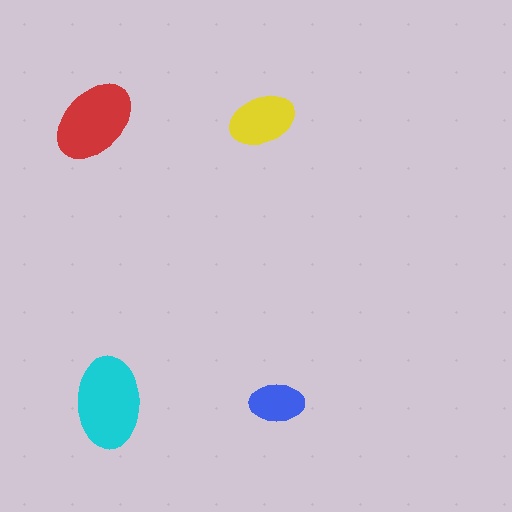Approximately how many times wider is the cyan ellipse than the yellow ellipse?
About 1.5 times wider.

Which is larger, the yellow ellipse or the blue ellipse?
The yellow one.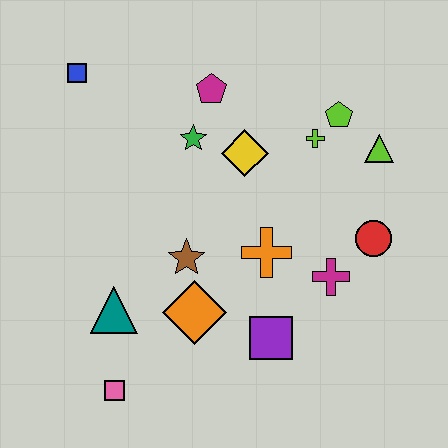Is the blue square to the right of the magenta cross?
No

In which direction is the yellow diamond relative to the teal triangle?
The yellow diamond is above the teal triangle.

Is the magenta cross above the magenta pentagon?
No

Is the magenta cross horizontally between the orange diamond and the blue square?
No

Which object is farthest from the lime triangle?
The pink square is farthest from the lime triangle.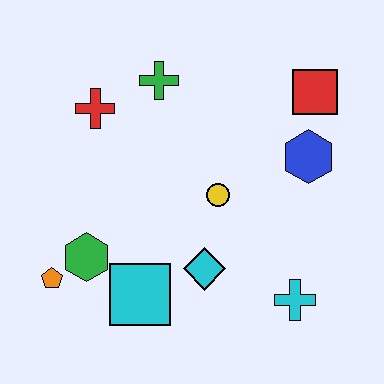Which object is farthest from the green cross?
The cyan cross is farthest from the green cross.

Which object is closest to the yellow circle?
The cyan diamond is closest to the yellow circle.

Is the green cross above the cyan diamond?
Yes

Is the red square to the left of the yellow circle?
No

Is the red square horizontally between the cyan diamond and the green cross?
No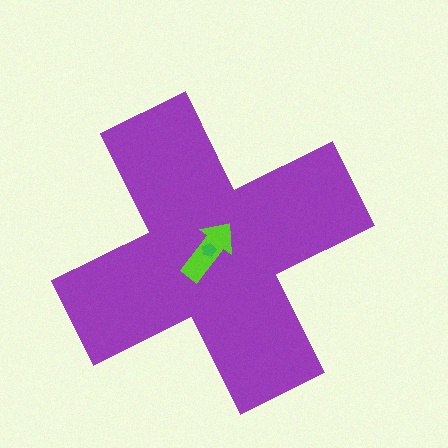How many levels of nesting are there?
3.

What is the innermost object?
The green pentagon.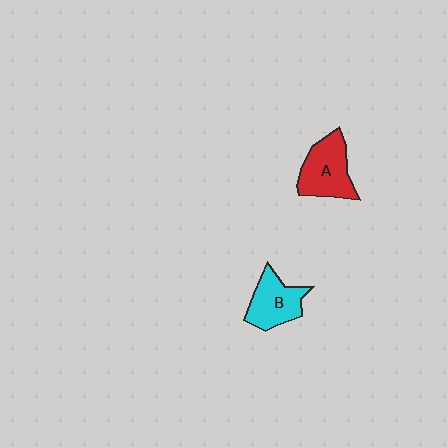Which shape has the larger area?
Shape A (red).